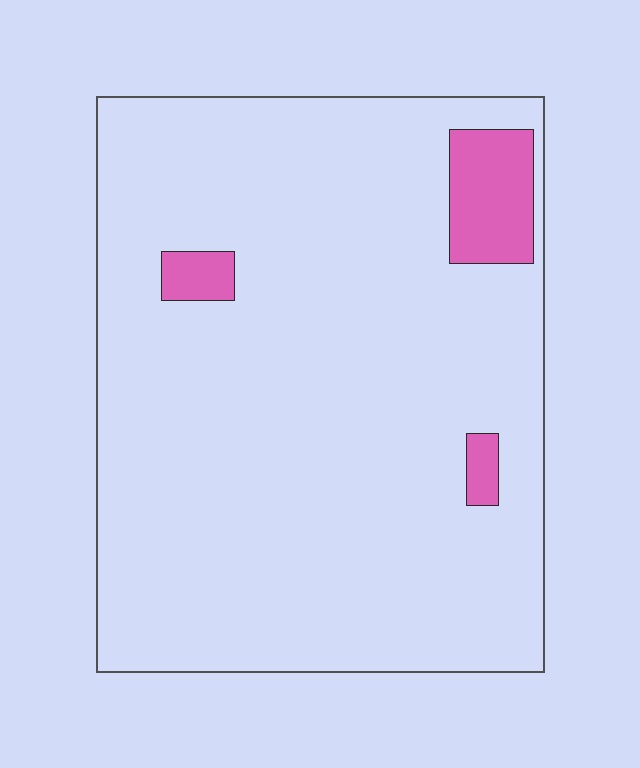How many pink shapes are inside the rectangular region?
3.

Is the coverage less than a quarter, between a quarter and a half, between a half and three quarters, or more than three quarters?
Less than a quarter.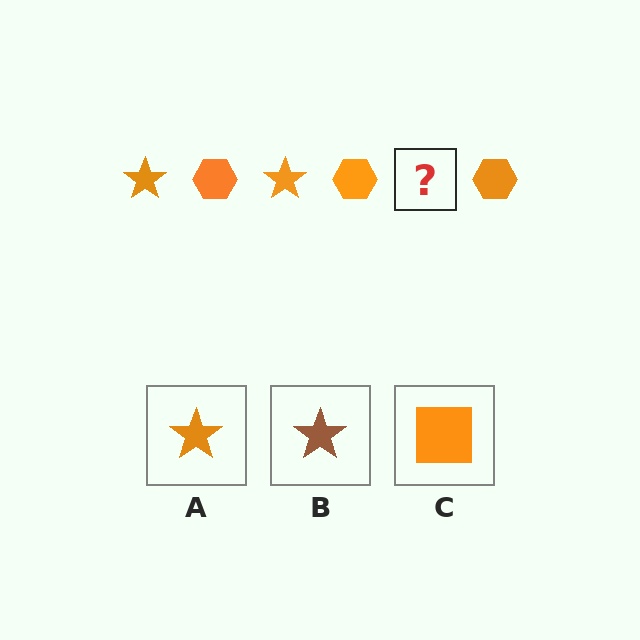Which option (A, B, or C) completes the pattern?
A.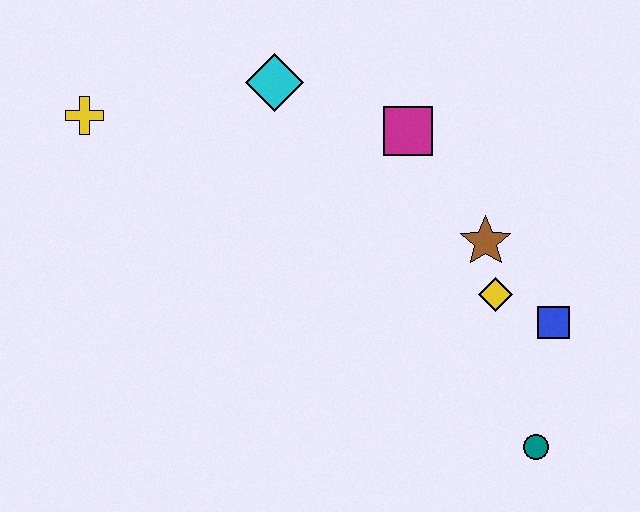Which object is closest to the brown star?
The yellow diamond is closest to the brown star.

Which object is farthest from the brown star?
The yellow cross is farthest from the brown star.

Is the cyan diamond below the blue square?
No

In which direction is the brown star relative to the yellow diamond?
The brown star is above the yellow diamond.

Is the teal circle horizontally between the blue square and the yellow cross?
Yes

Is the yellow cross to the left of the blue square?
Yes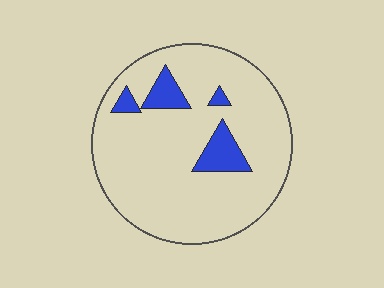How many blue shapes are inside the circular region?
4.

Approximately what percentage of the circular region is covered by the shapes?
Approximately 10%.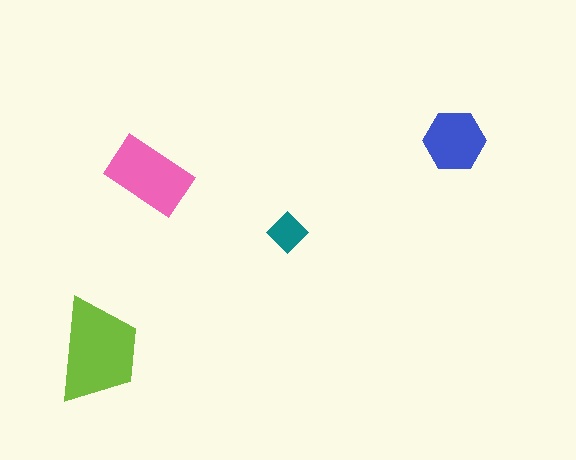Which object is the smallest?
The teal diamond.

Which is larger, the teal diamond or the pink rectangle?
The pink rectangle.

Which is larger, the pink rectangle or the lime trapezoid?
The lime trapezoid.